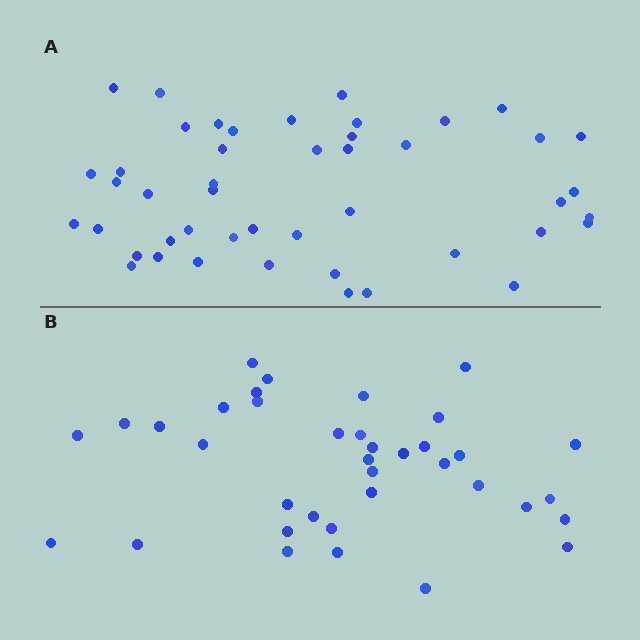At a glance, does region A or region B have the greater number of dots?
Region A (the top region) has more dots.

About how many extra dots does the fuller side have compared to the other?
Region A has roughly 8 or so more dots than region B.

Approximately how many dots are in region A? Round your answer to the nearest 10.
About 50 dots. (The exact count is 46, which rounds to 50.)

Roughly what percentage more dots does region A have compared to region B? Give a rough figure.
About 25% more.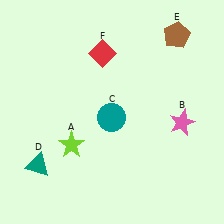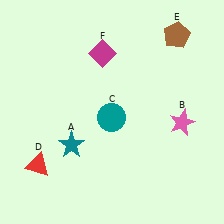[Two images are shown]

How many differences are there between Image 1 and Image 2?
There are 3 differences between the two images.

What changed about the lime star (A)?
In Image 1, A is lime. In Image 2, it changed to teal.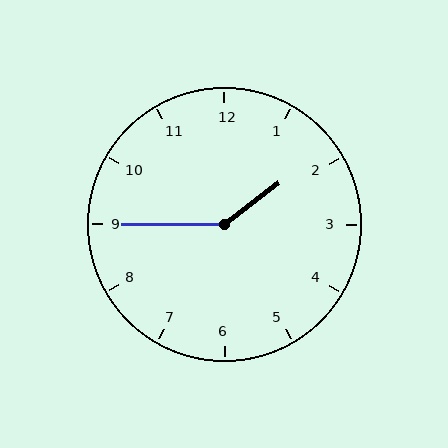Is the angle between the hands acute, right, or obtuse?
It is obtuse.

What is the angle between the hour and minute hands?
Approximately 142 degrees.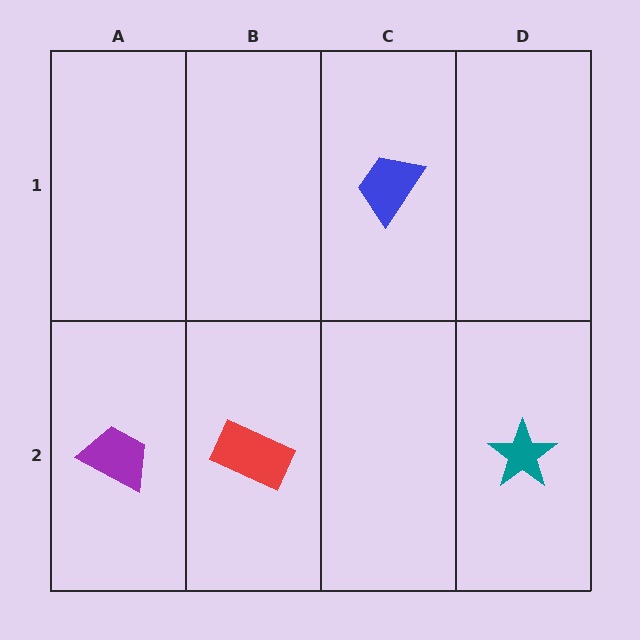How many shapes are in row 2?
3 shapes.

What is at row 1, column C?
A blue trapezoid.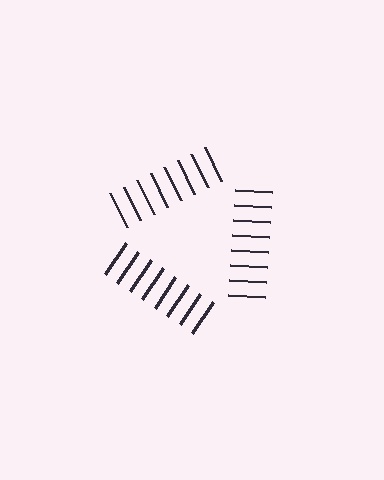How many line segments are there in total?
24 — 8 along each of the 3 edges.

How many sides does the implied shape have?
3 sides — the line-ends trace a triangle.